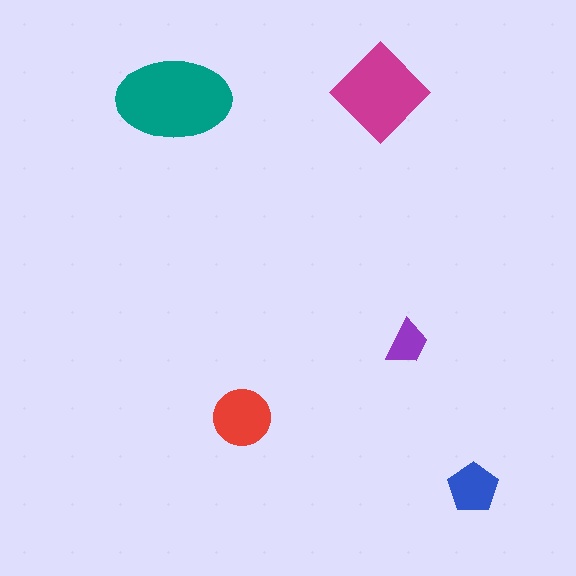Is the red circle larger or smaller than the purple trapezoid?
Larger.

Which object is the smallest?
The purple trapezoid.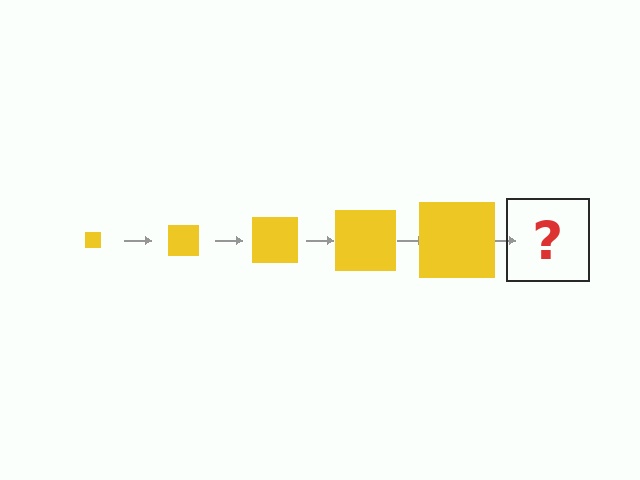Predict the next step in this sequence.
The next step is a yellow square, larger than the previous one.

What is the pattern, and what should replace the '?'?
The pattern is that the square gets progressively larger each step. The '?' should be a yellow square, larger than the previous one.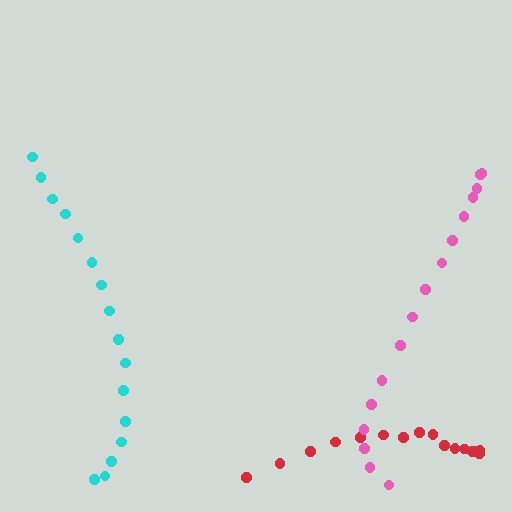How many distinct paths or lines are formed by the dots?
There are 3 distinct paths.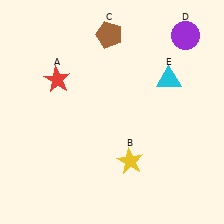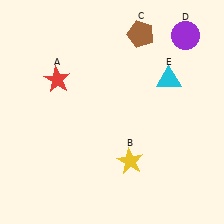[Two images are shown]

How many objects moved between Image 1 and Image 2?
1 object moved between the two images.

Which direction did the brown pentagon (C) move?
The brown pentagon (C) moved right.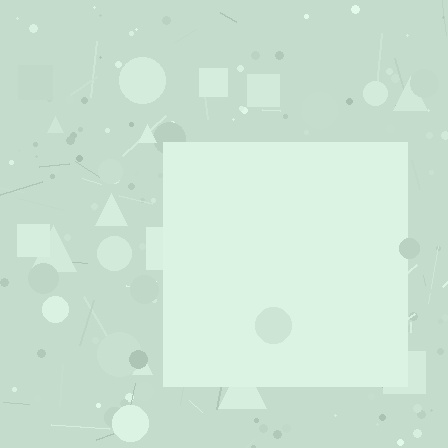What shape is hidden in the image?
A square is hidden in the image.